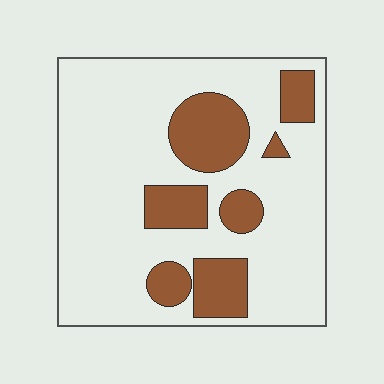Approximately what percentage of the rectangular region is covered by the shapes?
Approximately 25%.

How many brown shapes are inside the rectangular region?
7.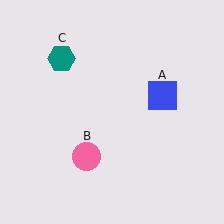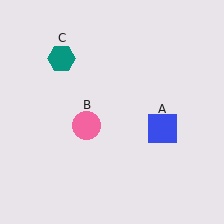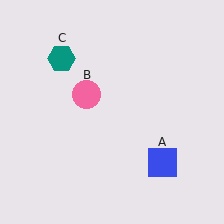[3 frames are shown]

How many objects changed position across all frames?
2 objects changed position: blue square (object A), pink circle (object B).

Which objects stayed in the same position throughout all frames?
Teal hexagon (object C) remained stationary.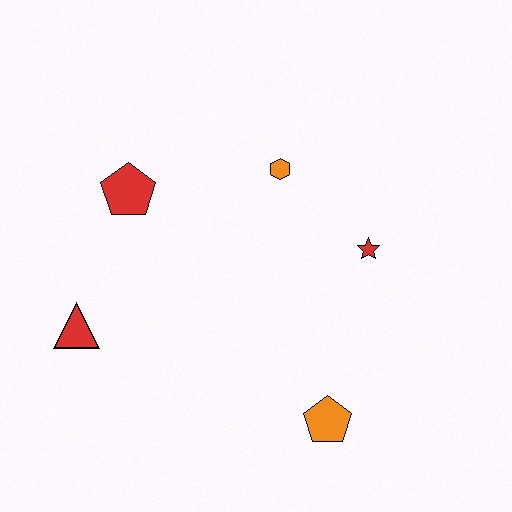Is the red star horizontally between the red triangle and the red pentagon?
No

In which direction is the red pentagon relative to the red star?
The red pentagon is to the left of the red star.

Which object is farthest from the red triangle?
The red star is farthest from the red triangle.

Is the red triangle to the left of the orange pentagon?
Yes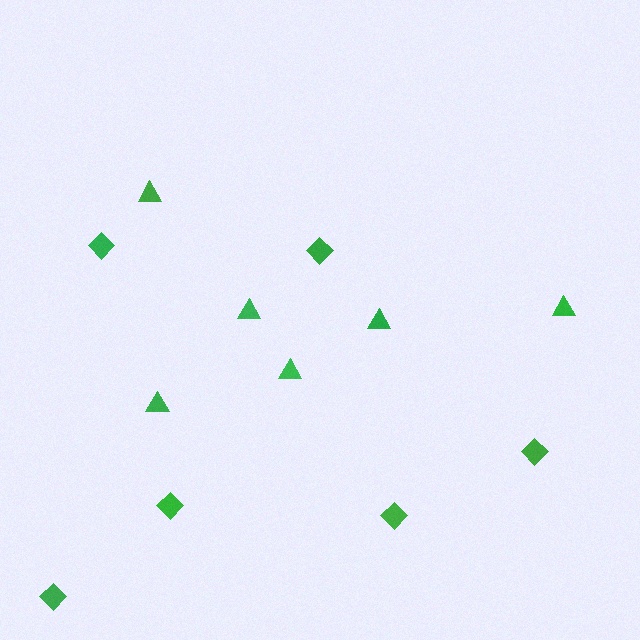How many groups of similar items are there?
There are 2 groups: one group of diamonds (6) and one group of triangles (6).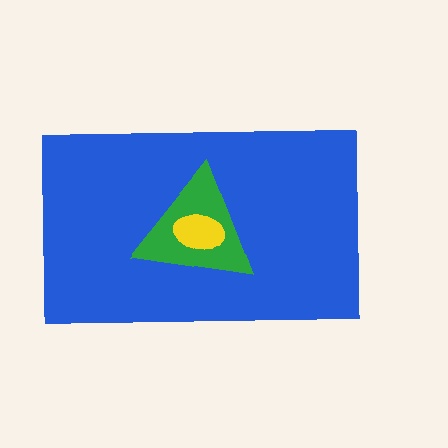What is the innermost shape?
The yellow ellipse.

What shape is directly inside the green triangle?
The yellow ellipse.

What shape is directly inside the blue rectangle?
The green triangle.